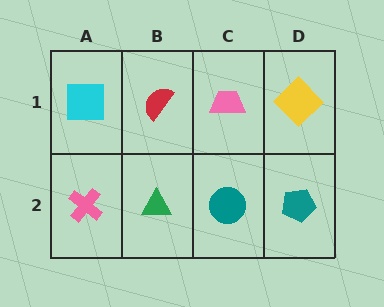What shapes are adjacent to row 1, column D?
A teal pentagon (row 2, column D), a pink trapezoid (row 1, column C).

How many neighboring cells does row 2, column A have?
2.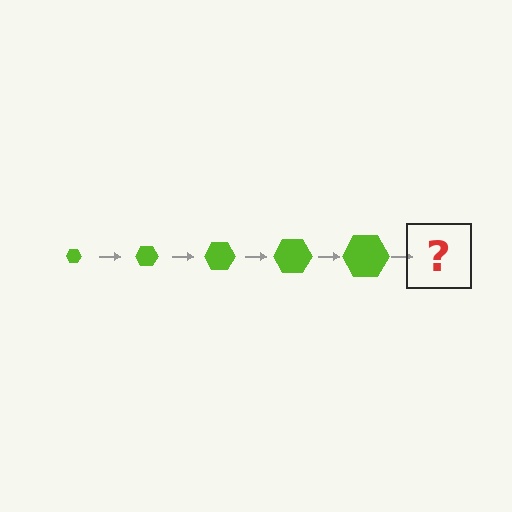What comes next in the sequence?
The next element should be a lime hexagon, larger than the previous one.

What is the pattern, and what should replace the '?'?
The pattern is that the hexagon gets progressively larger each step. The '?' should be a lime hexagon, larger than the previous one.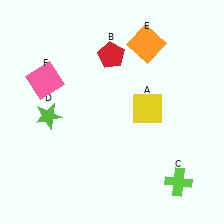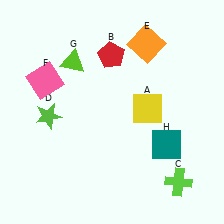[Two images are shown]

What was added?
A lime triangle (G), a teal square (H) were added in Image 2.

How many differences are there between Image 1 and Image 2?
There are 2 differences between the two images.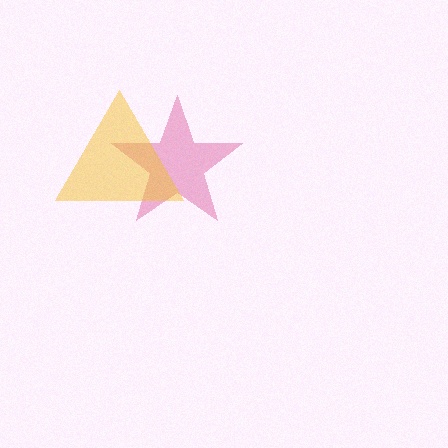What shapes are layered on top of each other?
The layered shapes are: a pink star, a yellow triangle.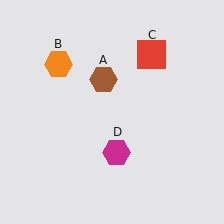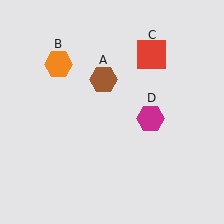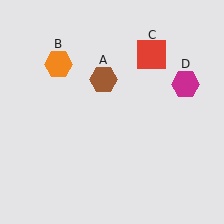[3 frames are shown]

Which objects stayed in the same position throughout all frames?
Brown hexagon (object A) and orange hexagon (object B) and red square (object C) remained stationary.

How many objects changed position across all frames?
1 object changed position: magenta hexagon (object D).